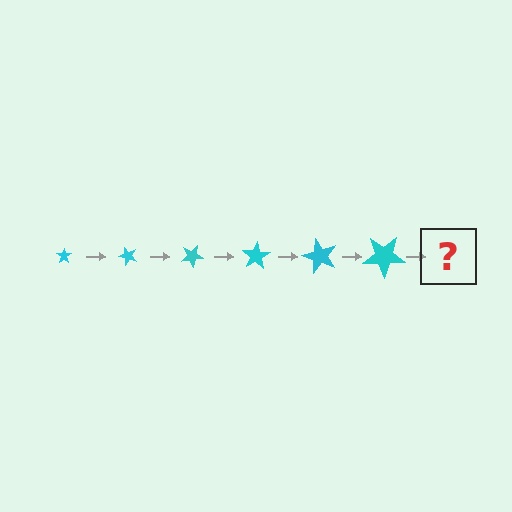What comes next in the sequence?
The next element should be a star, larger than the previous one and rotated 300 degrees from the start.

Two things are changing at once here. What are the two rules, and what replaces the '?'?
The two rules are that the star grows larger each step and it rotates 50 degrees each step. The '?' should be a star, larger than the previous one and rotated 300 degrees from the start.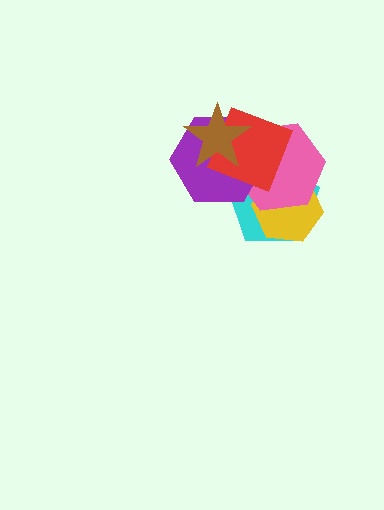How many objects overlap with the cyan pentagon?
4 objects overlap with the cyan pentagon.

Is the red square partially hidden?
Yes, it is partially covered by another shape.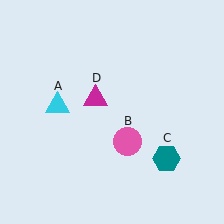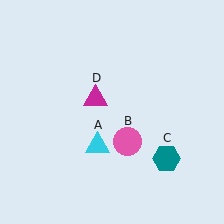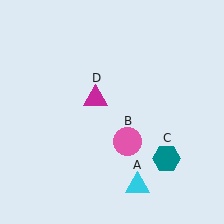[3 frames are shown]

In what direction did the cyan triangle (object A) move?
The cyan triangle (object A) moved down and to the right.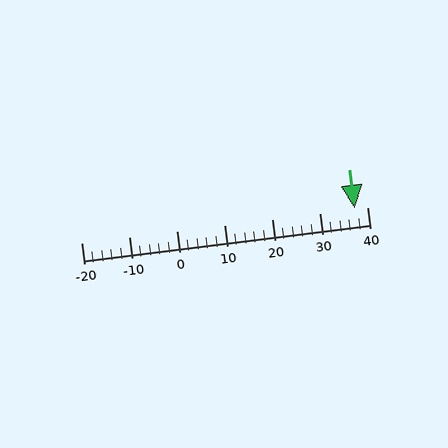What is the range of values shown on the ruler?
The ruler shows values from -20 to 40.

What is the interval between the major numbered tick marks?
The major tick marks are spaced 10 units apart.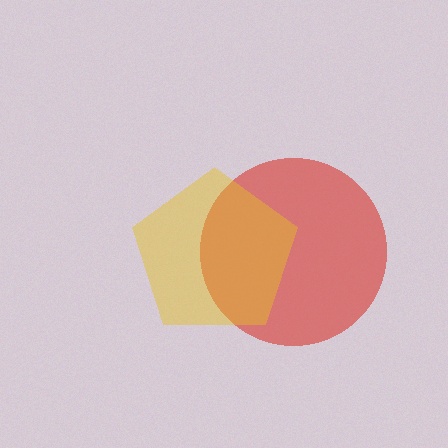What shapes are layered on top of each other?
The layered shapes are: a red circle, a yellow pentagon.